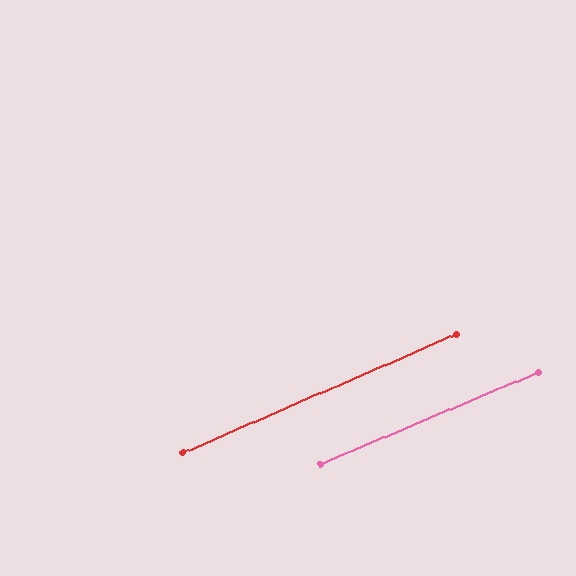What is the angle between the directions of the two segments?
Approximately 0 degrees.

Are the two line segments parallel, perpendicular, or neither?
Parallel — their directions differ by only 0.4°.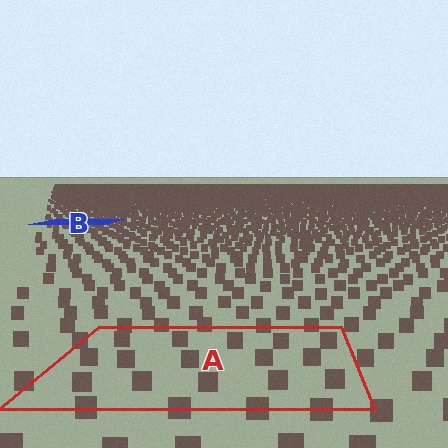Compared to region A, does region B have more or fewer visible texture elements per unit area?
Region B has more texture elements per unit area — they are packed more densely because it is farther away.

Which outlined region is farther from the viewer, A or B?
Region B is farther from the viewer — the texture elements inside it appear smaller and more densely packed.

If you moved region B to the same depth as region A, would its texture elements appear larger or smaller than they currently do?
They would appear larger. At a closer depth, the same texture elements are projected at a bigger on-screen size.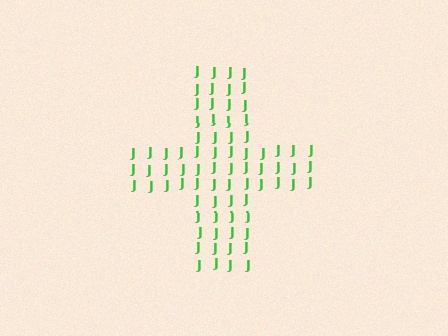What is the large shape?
The large shape is a cross.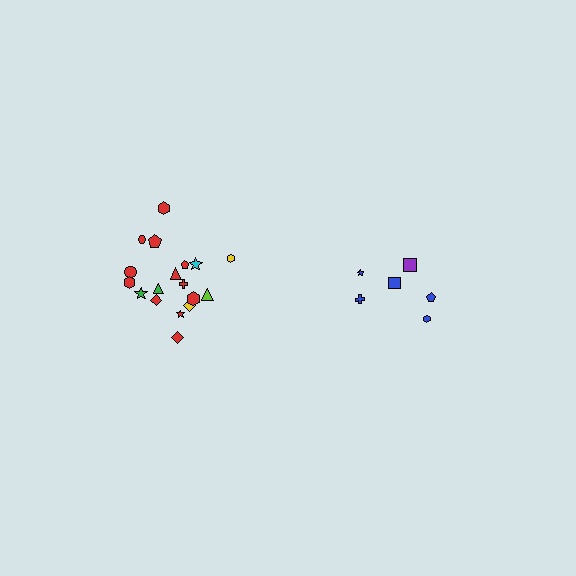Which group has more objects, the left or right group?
The left group.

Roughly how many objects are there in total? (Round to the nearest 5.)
Roughly 25 objects in total.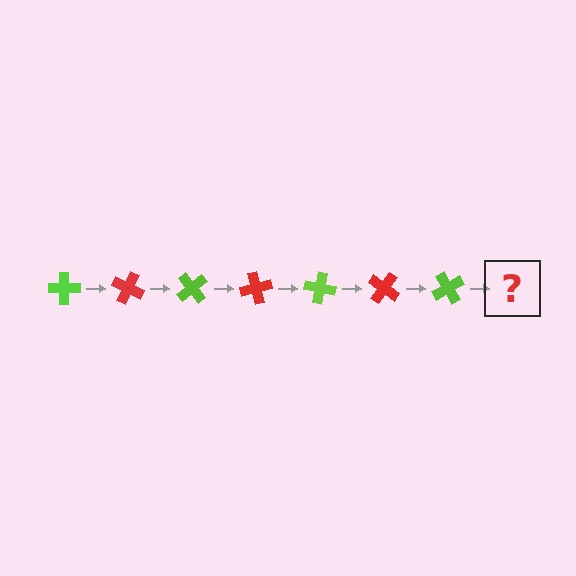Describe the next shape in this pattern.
It should be a red cross, rotated 175 degrees from the start.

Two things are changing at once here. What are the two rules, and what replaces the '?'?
The two rules are that it rotates 25 degrees each step and the color cycles through lime and red. The '?' should be a red cross, rotated 175 degrees from the start.